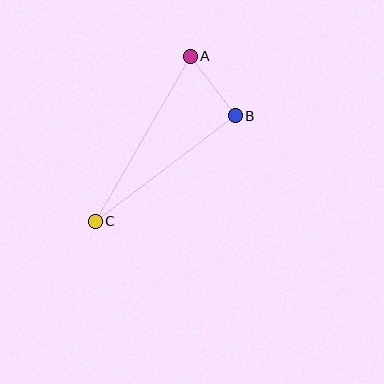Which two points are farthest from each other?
Points A and C are farthest from each other.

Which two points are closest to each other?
Points A and B are closest to each other.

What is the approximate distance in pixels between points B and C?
The distance between B and C is approximately 175 pixels.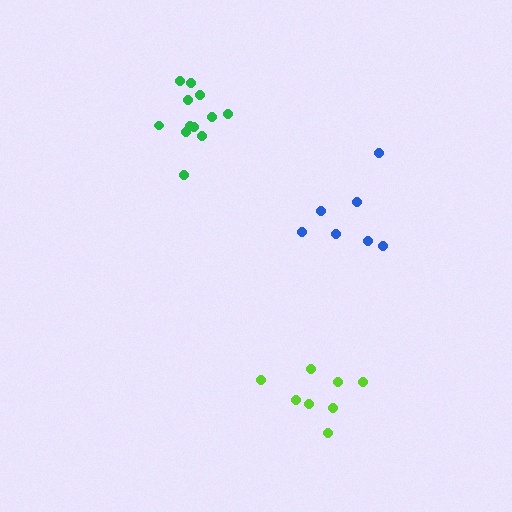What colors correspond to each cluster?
The clusters are colored: green, lime, blue.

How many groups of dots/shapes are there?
There are 3 groups.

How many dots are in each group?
Group 1: 12 dots, Group 2: 8 dots, Group 3: 7 dots (27 total).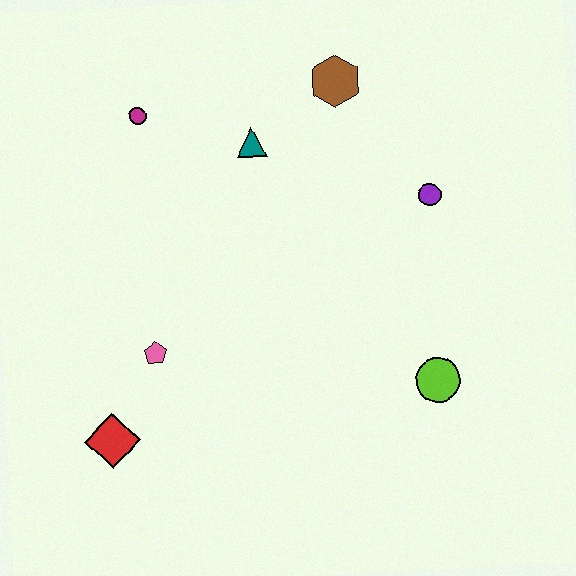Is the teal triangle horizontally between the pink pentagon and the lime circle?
Yes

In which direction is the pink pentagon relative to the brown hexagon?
The pink pentagon is below the brown hexagon.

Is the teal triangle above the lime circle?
Yes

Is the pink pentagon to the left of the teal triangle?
Yes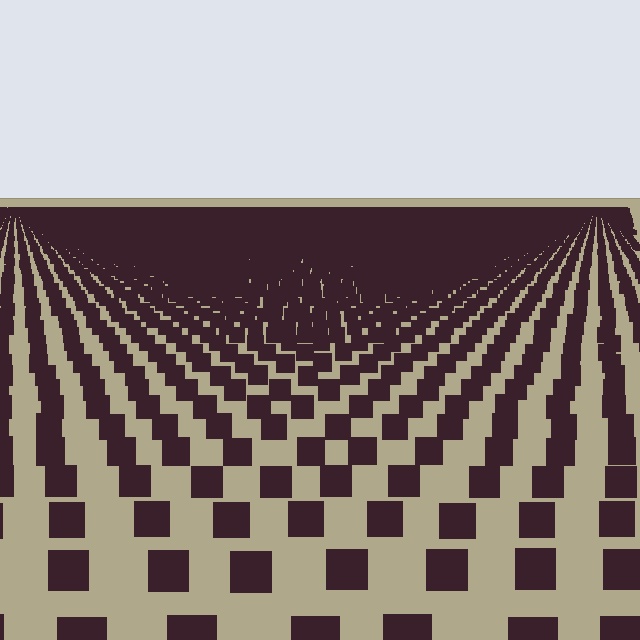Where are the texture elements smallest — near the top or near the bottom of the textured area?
Near the top.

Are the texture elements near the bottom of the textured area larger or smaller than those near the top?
Larger. Near the bottom, elements are closer to the viewer and appear at a bigger on-screen size.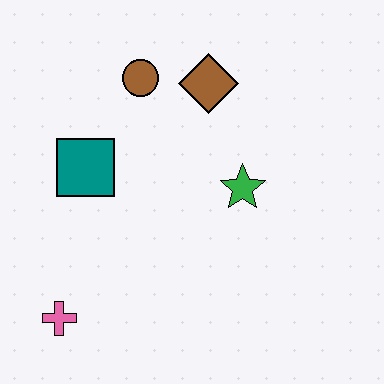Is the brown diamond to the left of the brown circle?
No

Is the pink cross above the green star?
No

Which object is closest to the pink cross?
The teal square is closest to the pink cross.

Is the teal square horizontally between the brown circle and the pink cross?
Yes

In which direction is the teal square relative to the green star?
The teal square is to the left of the green star.